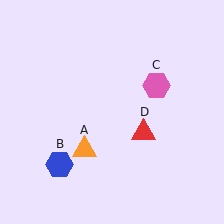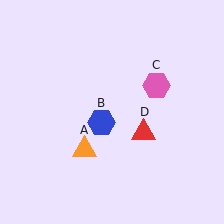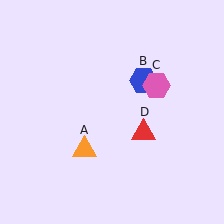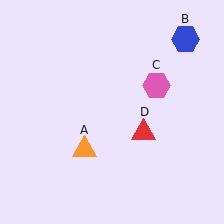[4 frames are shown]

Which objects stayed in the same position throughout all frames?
Orange triangle (object A) and pink hexagon (object C) and red triangle (object D) remained stationary.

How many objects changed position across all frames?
1 object changed position: blue hexagon (object B).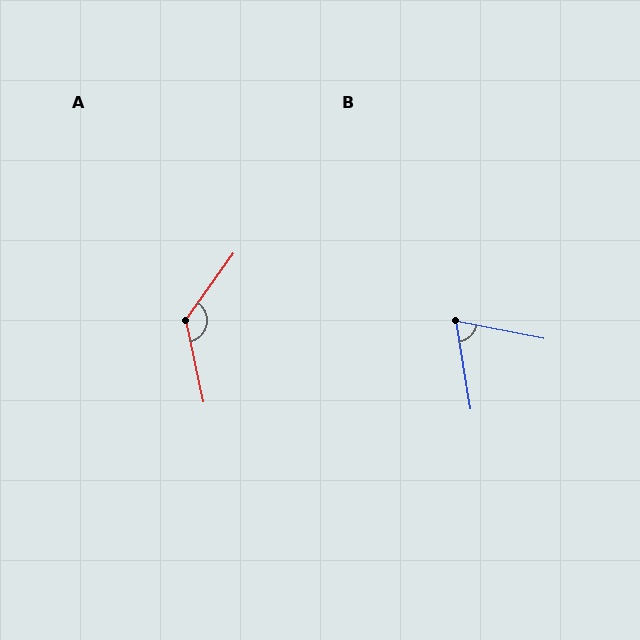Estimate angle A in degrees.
Approximately 132 degrees.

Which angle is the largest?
A, at approximately 132 degrees.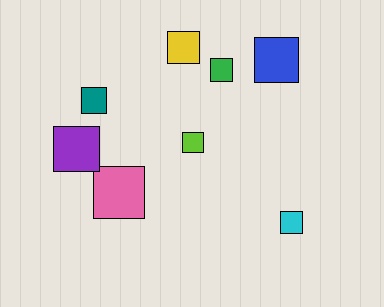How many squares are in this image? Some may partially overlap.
There are 8 squares.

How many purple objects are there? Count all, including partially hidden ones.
There is 1 purple object.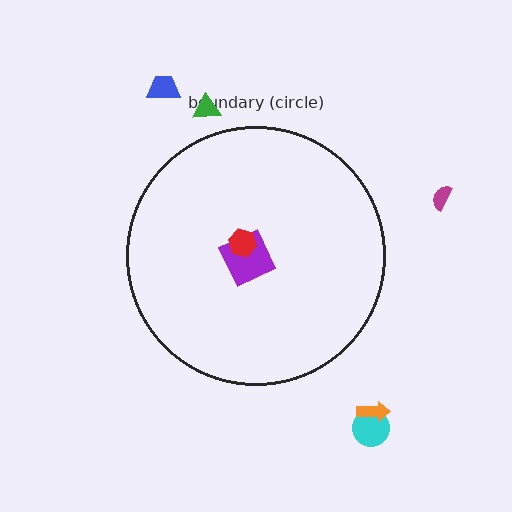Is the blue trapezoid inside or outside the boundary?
Outside.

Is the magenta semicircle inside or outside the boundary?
Outside.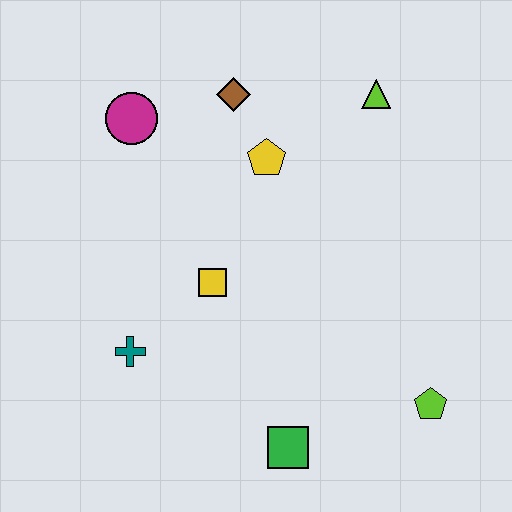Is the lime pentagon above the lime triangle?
No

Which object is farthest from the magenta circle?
The lime pentagon is farthest from the magenta circle.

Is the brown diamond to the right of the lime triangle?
No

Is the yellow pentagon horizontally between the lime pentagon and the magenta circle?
Yes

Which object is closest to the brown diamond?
The yellow pentagon is closest to the brown diamond.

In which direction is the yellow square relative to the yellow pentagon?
The yellow square is below the yellow pentagon.